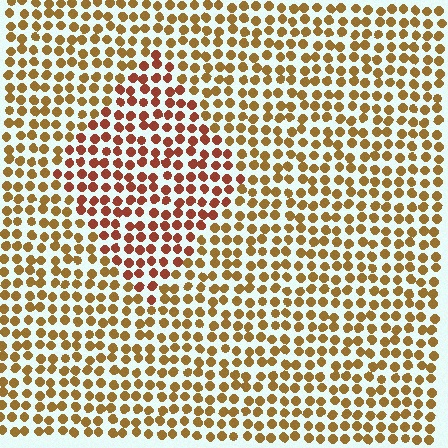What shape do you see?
I see a diamond.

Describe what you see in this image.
The image is filled with small brown elements in a uniform arrangement. A diamond-shaped region is visible where the elements are tinted to a slightly different hue, forming a subtle color boundary.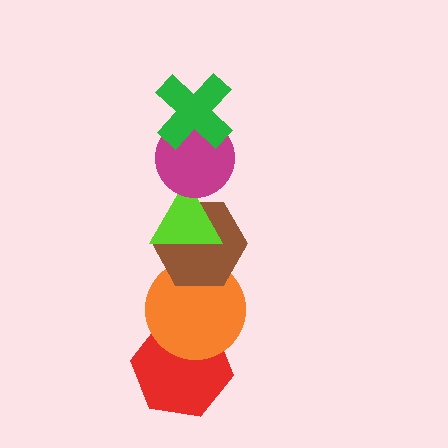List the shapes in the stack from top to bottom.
From top to bottom: the green cross, the magenta circle, the lime triangle, the brown hexagon, the orange circle, the red hexagon.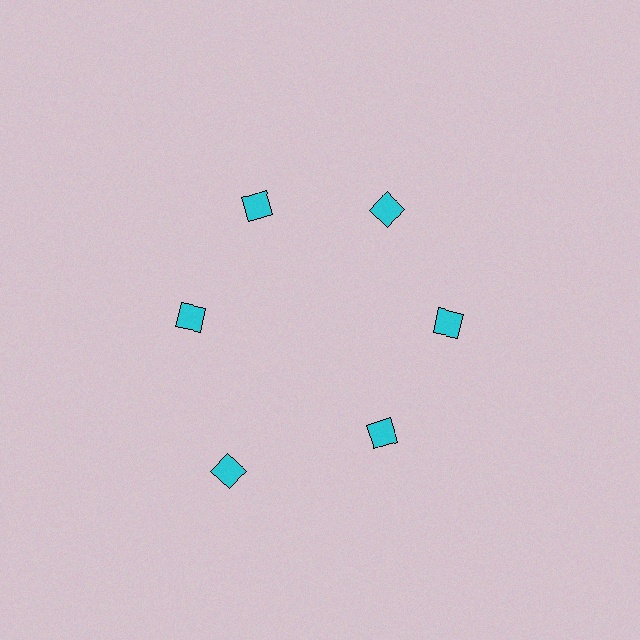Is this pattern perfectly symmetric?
No. The 6 cyan diamonds are arranged in a ring, but one element near the 7 o'clock position is pushed outward from the center, breaking the 6-fold rotational symmetry.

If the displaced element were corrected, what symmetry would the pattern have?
It would have 6-fold rotational symmetry — the pattern would map onto itself every 60 degrees.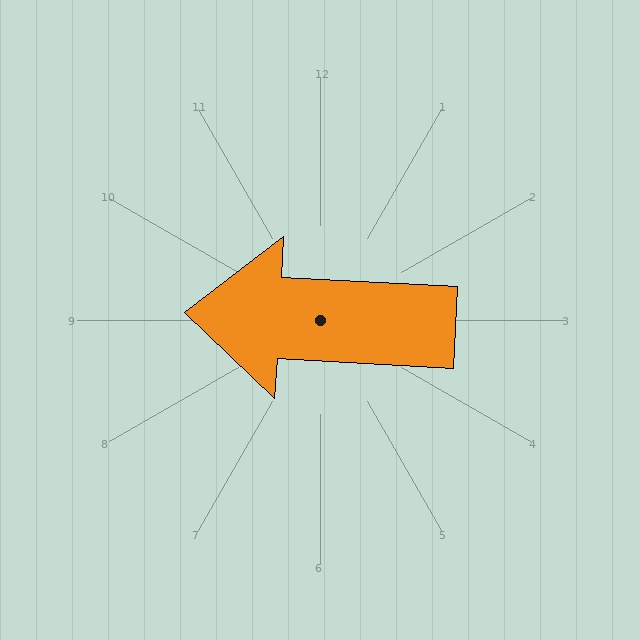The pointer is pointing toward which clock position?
Roughly 9 o'clock.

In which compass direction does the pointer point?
West.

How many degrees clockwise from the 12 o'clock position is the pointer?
Approximately 273 degrees.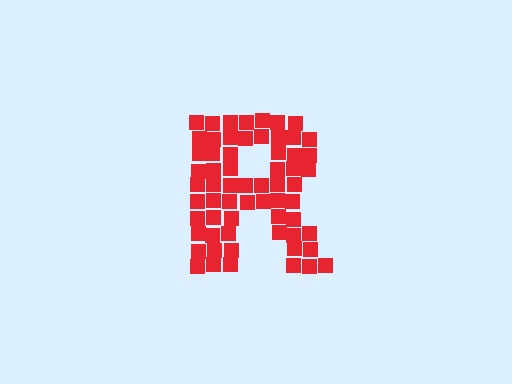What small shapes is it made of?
It is made of small squares.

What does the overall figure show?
The overall figure shows the letter R.